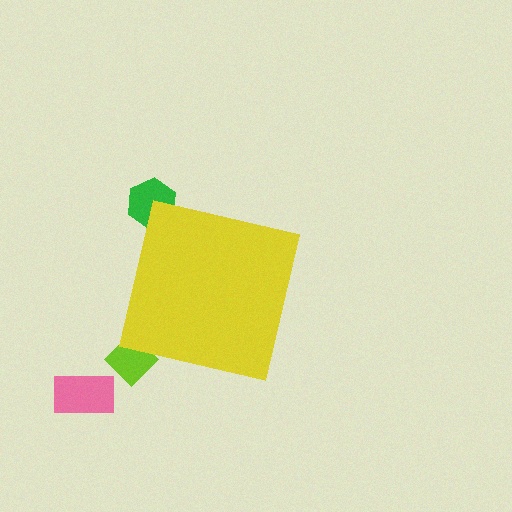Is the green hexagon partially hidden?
Yes, the green hexagon is partially hidden behind the yellow square.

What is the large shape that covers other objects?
A yellow square.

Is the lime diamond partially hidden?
Yes, the lime diamond is partially hidden behind the yellow square.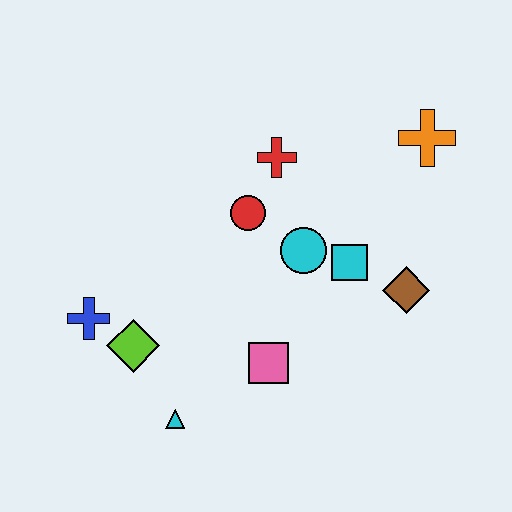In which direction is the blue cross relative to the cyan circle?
The blue cross is to the left of the cyan circle.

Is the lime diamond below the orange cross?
Yes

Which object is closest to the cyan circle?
The cyan square is closest to the cyan circle.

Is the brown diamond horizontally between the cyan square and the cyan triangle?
No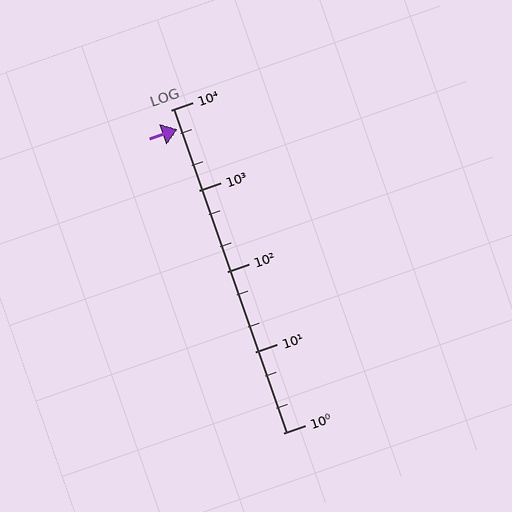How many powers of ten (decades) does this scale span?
The scale spans 4 decades, from 1 to 10000.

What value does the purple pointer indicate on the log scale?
The pointer indicates approximately 5800.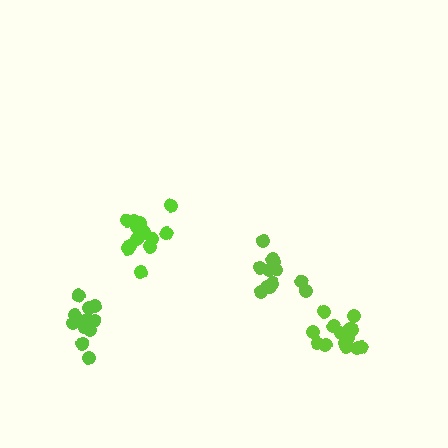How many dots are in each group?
Group 1: 14 dots, Group 2: 12 dots, Group 3: 12 dots, Group 4: 15 dots (53 total).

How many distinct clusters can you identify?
There are 4 distinct clusters.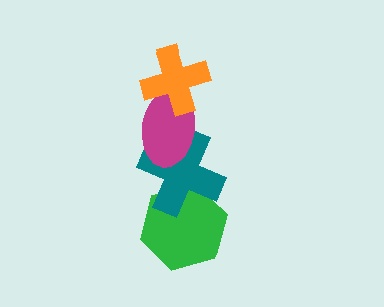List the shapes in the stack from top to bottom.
From top to bottom: the orange cross, the magenta ellipse, the teal cross, the green hexagon.